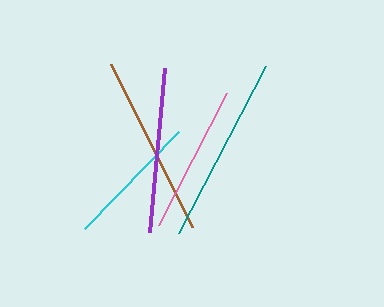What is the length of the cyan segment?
The cyan segment is approximately 135 pixels long.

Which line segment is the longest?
The teal line is the longest at approximately 188 pixels.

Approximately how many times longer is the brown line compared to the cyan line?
The brown line is approximately 1.3 times the length of the cyan line.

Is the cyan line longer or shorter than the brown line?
The brown line is longer than the cyan line.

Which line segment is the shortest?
The cyan line is the shortest at approximately 135 pixels.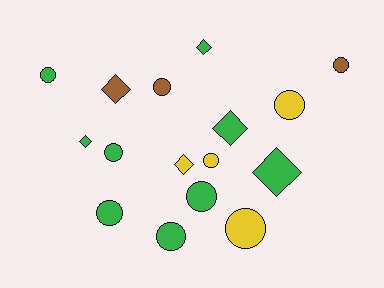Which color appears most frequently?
Green, with 9 objects.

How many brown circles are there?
There are 2 brown circles.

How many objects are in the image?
There are 16 objects.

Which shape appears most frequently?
Circle, with 10 objects.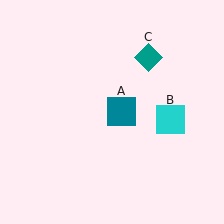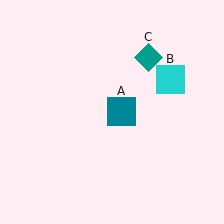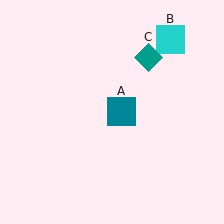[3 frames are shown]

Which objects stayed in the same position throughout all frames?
Teal square (object A) and teal diamond (object C) remained stationary.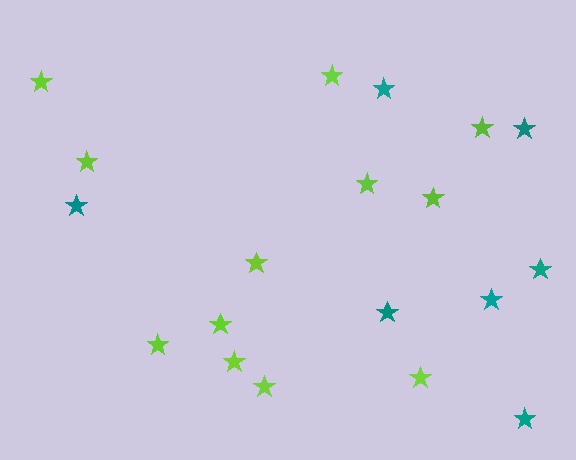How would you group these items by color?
There are 2 groups: one group of lime stars (12) and one group of teal stars (7).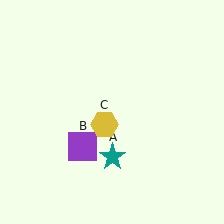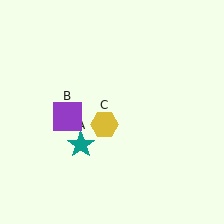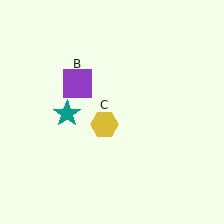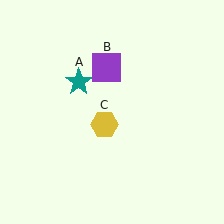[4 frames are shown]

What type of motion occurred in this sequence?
The teal star (object A), purple square (object B) rotated clockwise around the center of the scene.